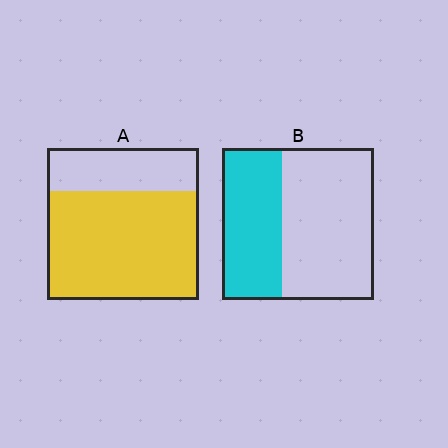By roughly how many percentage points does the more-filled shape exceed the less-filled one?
By roughly 30 percentage points (A over B).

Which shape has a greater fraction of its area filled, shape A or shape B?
Shape A.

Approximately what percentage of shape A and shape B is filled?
A is approximately 70% and B is approximately 40%.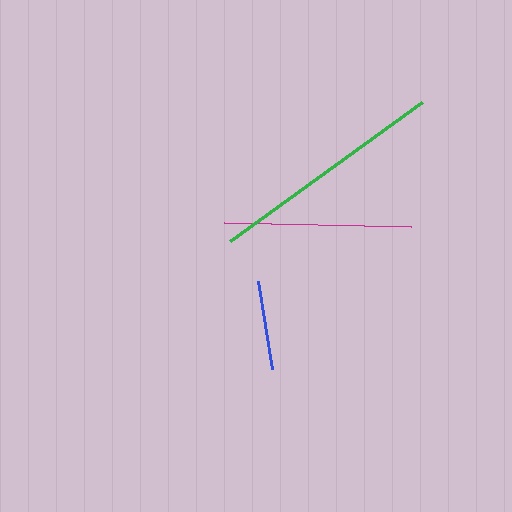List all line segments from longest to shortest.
From longest to shortest: green, magenta, blue.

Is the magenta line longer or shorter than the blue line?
The magenta line is longer than the blue line.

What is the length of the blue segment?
The blue segment is approximately 90 pixels long.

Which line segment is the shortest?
The blue line is the shortest at approximately 90 pixels.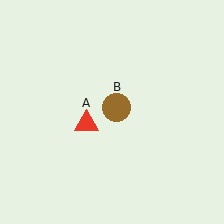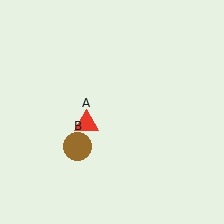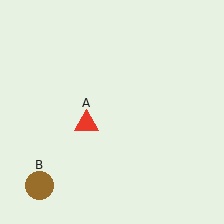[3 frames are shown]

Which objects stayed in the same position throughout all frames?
Red triangle (object A) remained stationary.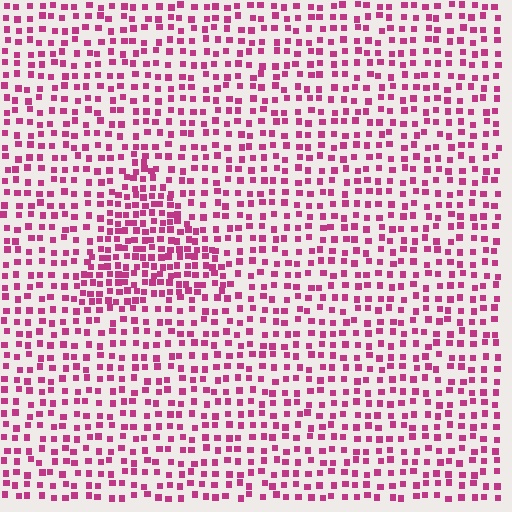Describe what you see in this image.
The image contains small magenta elements arranged at two different densities. A triangle-shaped region is visible where the elements are more densely packed than the surrounding area.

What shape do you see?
I see a triangle.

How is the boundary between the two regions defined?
The boundary is defined by a change in element density (approximately 1.8x ratio). All elements are the same color, size, and shape.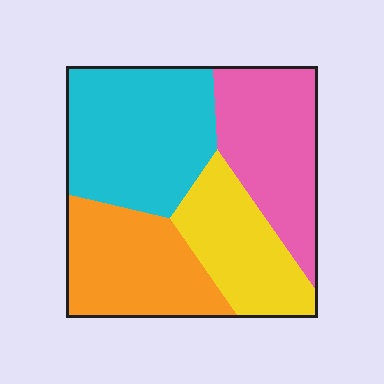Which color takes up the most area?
Cyan, at roughly 30%.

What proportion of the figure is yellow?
Yellow takes up less than a quarter of the figure.